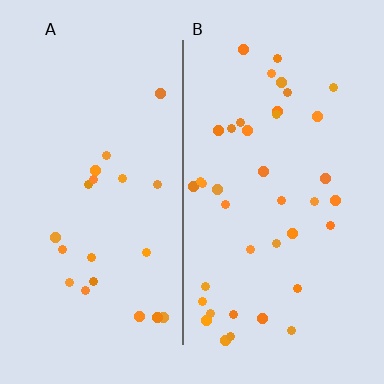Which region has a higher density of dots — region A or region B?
B (the right).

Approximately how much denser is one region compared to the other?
Approximately 1.9× — region B over region A.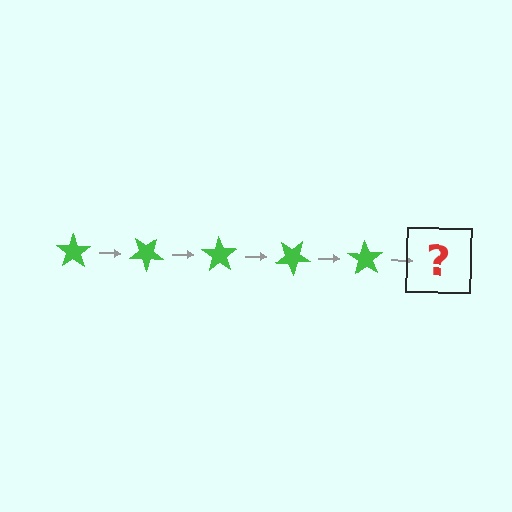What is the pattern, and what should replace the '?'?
The pattern is that the star rotates 35 degrees each step. The '?' should be a green star rotated 175 degrees.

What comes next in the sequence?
The next element should be a green star rotated 175 degrees.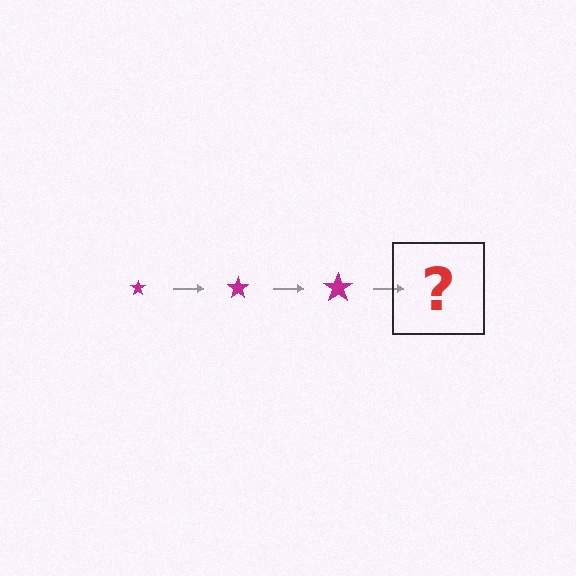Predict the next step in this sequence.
The next step is a magenta star, larger than the previous one.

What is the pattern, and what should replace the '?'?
The pattern is that the star gets progressively larger each step. The '?' should be a magenta star, larger than the previous one.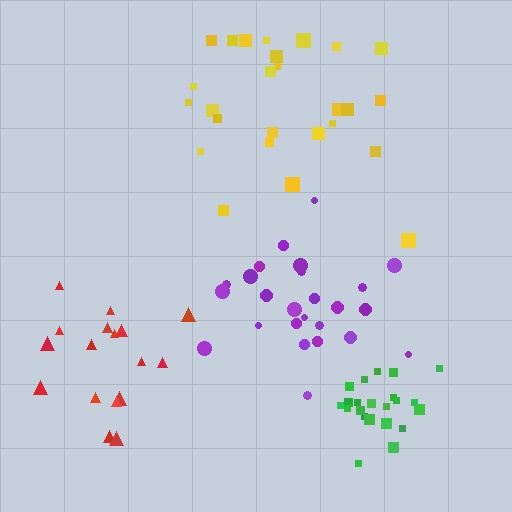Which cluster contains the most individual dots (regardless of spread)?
Yellow (26).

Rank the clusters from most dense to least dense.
green, purple, red, yellow.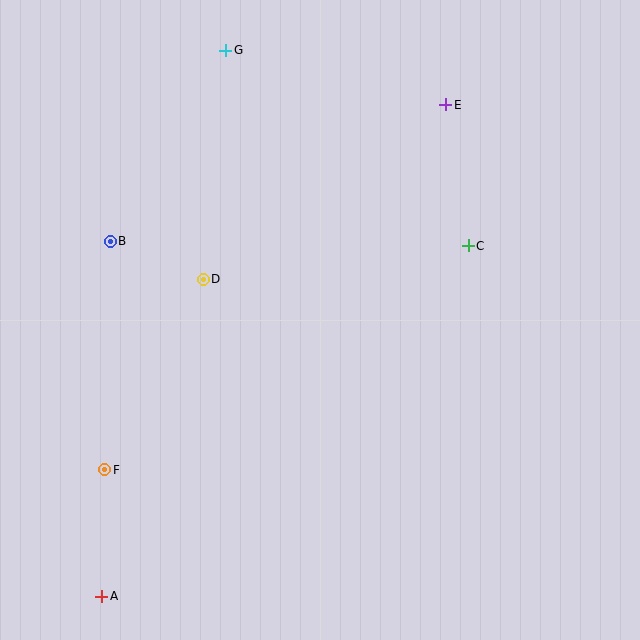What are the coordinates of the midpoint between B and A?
The midpoint between B and A is at (106, 419).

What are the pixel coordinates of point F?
Point F is at (105, 470).